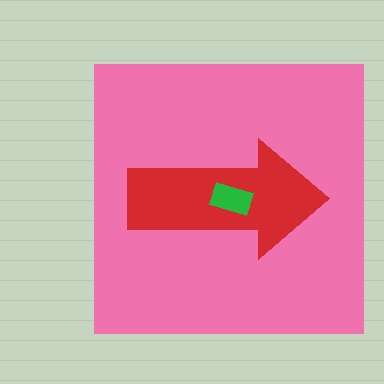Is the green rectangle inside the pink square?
Yes.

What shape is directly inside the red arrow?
The green rectangle.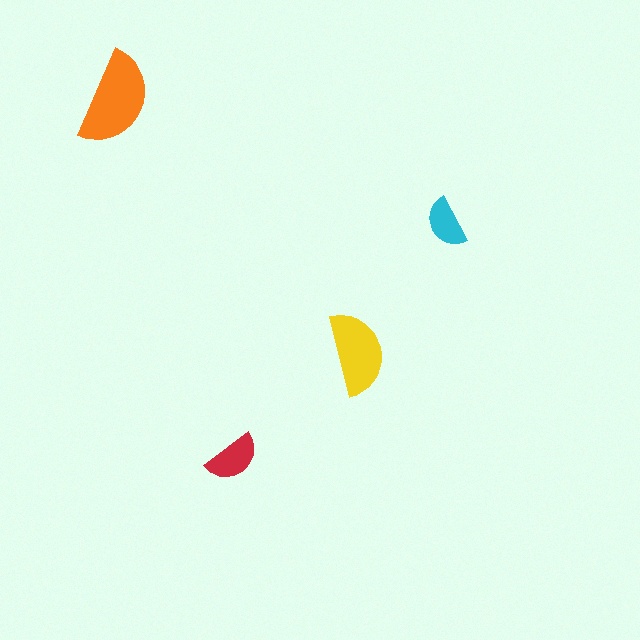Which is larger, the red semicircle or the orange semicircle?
The orange one.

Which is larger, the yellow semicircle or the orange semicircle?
The orange one.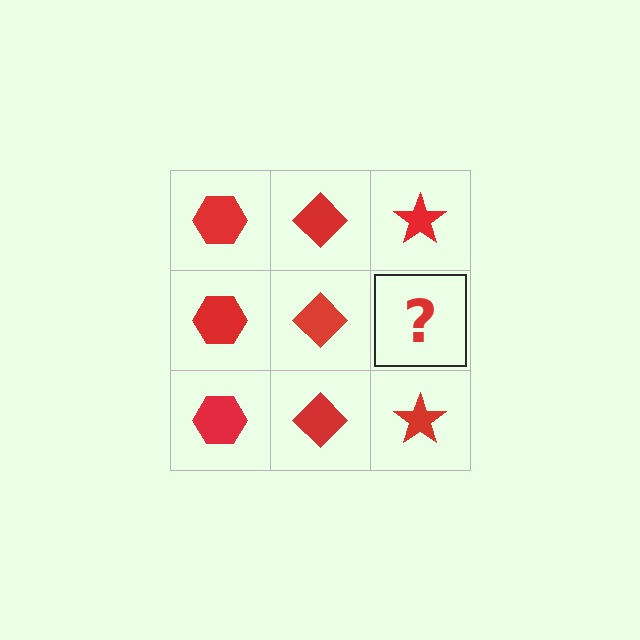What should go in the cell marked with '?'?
The missing cell should contain a red star.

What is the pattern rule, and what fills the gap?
The rule is that each column has a consistent shape. The gap should be filled with a red star.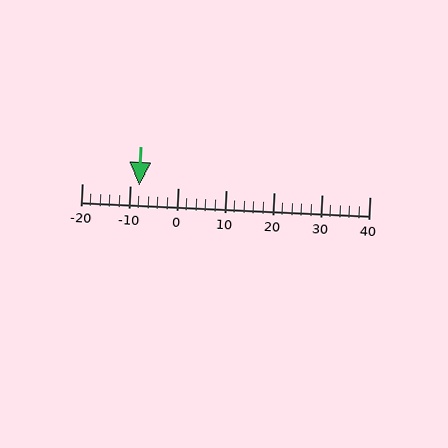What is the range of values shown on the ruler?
The ruler shows values from -20 to 40.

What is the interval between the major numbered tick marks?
The major tick marks are spaced 10 units apart.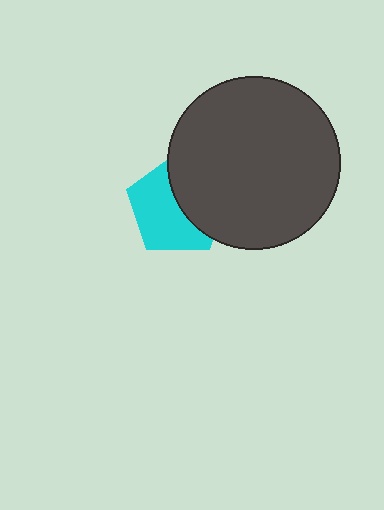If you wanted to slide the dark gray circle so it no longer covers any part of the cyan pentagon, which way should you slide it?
Slide it right — that is the most direct way to separate the two shapes.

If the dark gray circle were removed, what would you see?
You would see the complete cyan pentagon.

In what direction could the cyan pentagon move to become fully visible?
The cyan pentagon could move left. That would shift it out from behind the dark gray circle entirely.